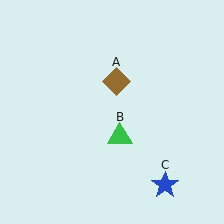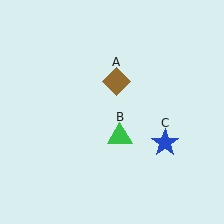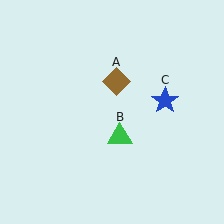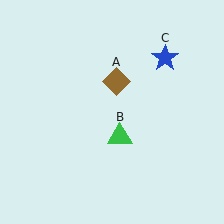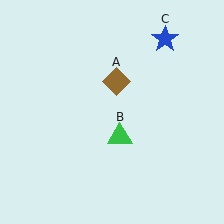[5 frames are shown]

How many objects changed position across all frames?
1 object changed position: blue star (object C).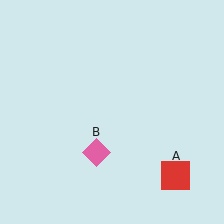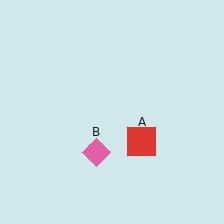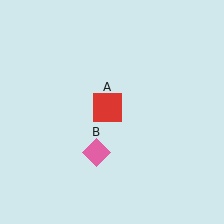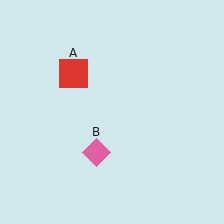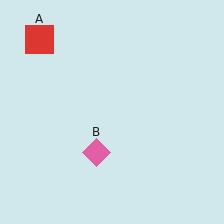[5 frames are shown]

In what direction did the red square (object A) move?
The red square (object A) moved up and to the left.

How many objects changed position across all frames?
1 object changed position: red square (object A).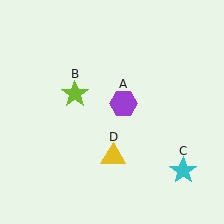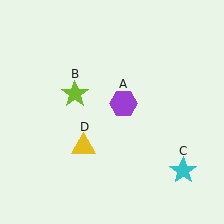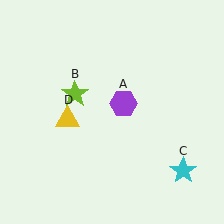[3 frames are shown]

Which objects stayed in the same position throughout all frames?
Purple hexagon (object A) and lime star (object B) and cyan star (object C) remained stationary.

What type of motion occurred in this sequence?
The yellow triangle (object D) rotated clockwise around the center of the scene.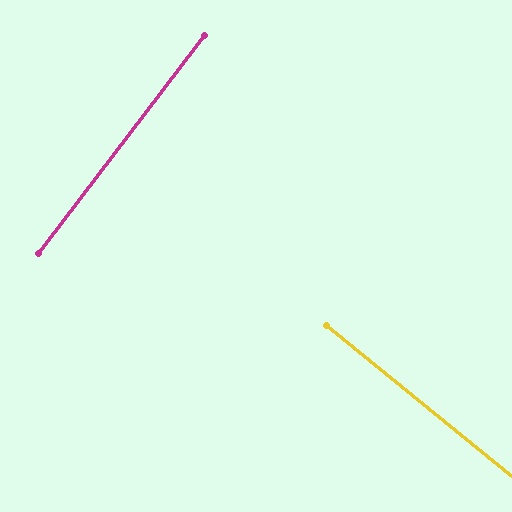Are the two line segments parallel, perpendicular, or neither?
Perpendicular — they meet at approximately 88°.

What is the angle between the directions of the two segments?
Approximately 88 degrees.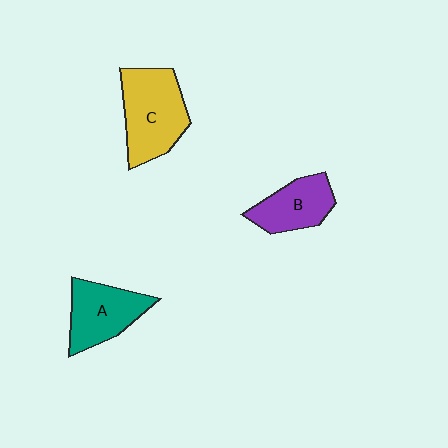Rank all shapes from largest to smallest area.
From largest to smallest: C (yellow), A (teal), B (purple).